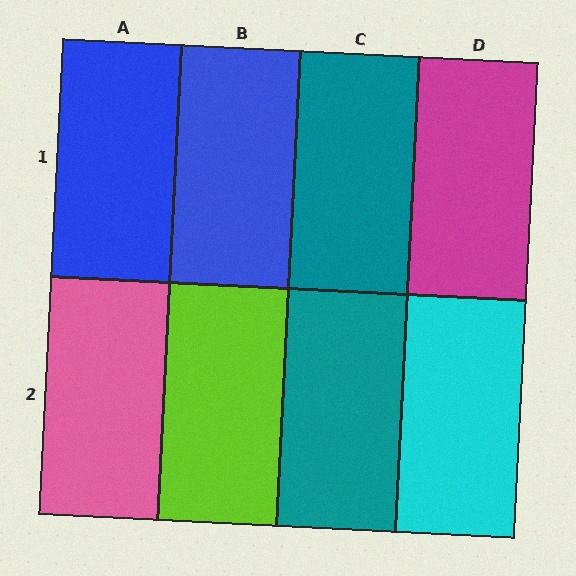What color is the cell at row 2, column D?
Cyan.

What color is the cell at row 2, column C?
Teal.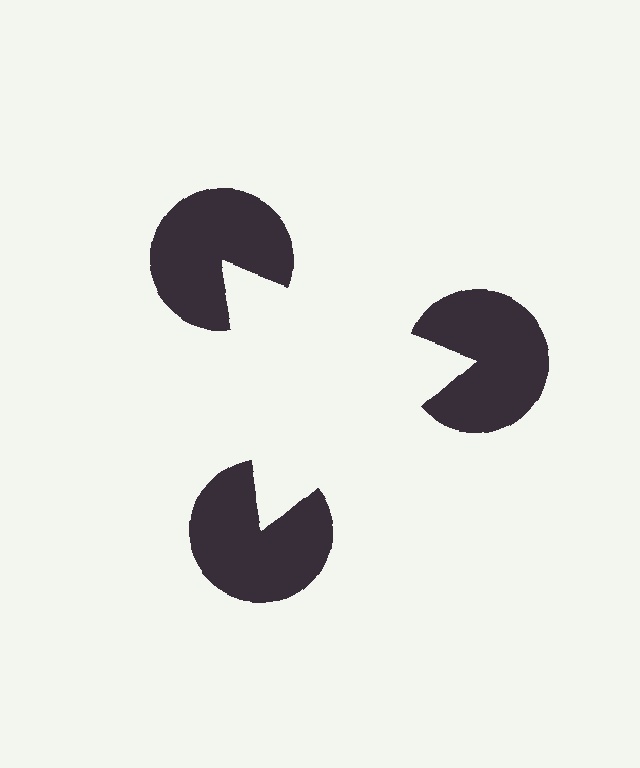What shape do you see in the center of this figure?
An illusory triangle — its edges are inferred from the aligned wedge cuts in the pac-man discs, not physically drawn.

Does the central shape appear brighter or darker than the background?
It typically appears slightly brighter than the background, even though no actual brightness change is drawn.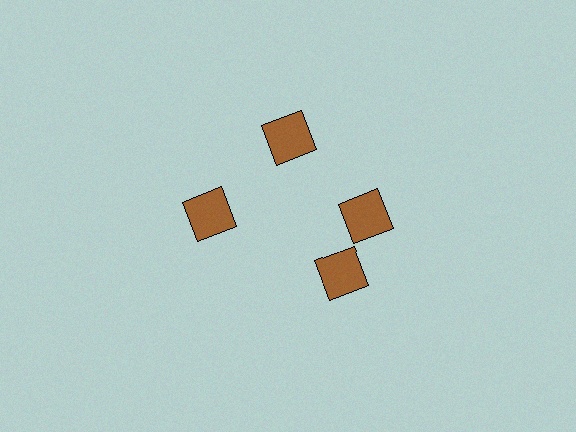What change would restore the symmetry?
The symmetry would be restored by rotating it back into even spacing with its neighbors so that all 4 squares sit at equal angles and equal distance from the center.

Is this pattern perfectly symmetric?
No. The 4 brown squares are arranged in a ring, but one element near the 6 o'clock position is rotated out of alignment along the ring, breaking the 4-fold rotational symmetry.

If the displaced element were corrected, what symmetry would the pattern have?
It would have 4-fold rotational symmetry — the pattern would map onto itself every 90 degrees.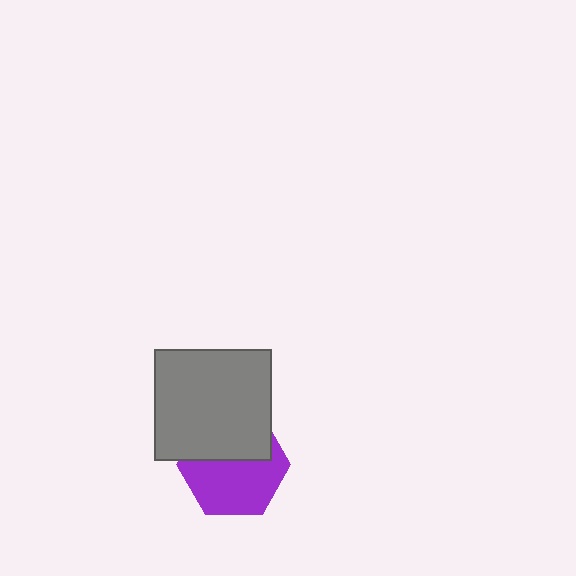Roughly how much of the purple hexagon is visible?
About half of it is visible (roughly 58%).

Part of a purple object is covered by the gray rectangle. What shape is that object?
It is a hexagon.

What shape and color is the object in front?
The object in front is a gray rectangle.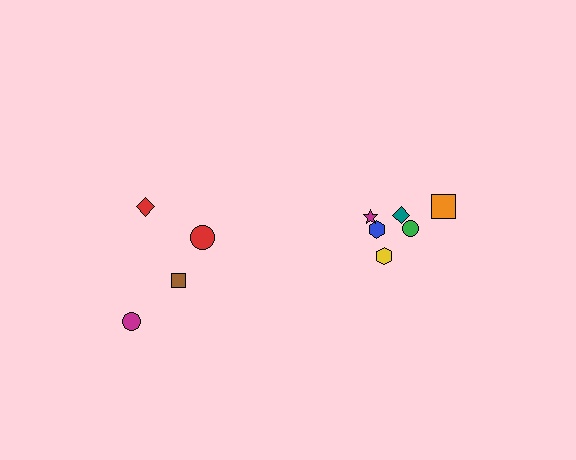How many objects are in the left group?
There are 4 objects.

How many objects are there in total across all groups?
There are 10 objects.